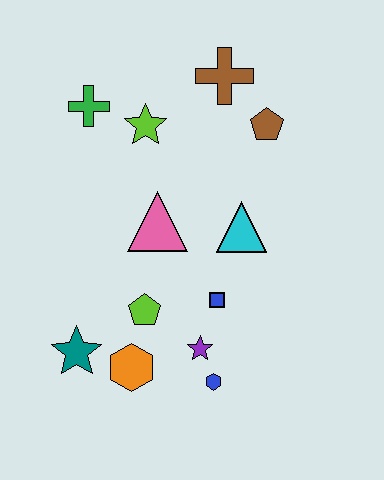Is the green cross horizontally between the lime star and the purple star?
No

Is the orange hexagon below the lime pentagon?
Yes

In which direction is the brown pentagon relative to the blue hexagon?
The brown pentagon is above the blue hexagon.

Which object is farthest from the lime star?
The blue hexagon is farthest from the lime star.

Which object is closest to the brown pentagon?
The brown cross is closest to the brown pentagon.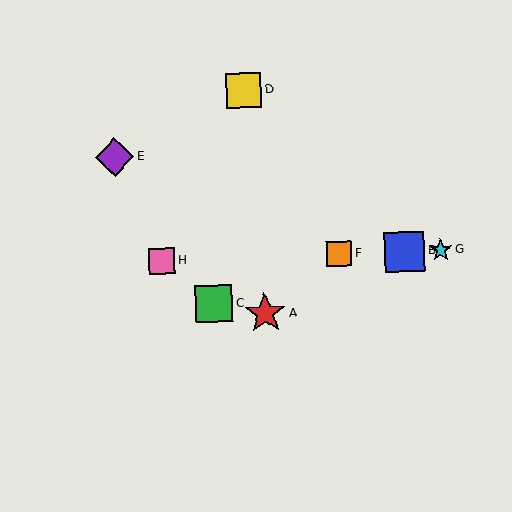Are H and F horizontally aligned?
Yes, both are at y≈261.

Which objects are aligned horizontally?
Objects B, F, G, H are aligned horizontally.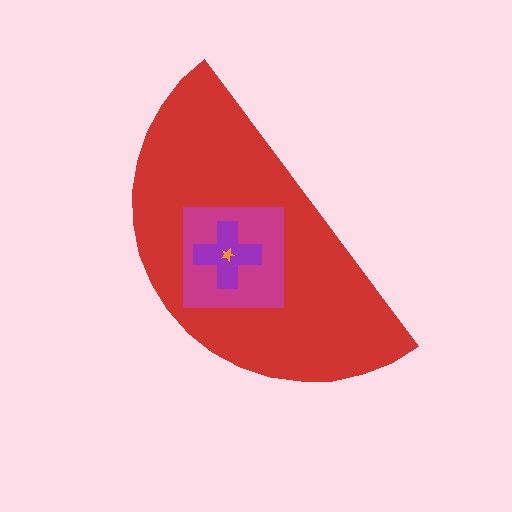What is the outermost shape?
The red semicircle.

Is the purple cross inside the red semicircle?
Yes.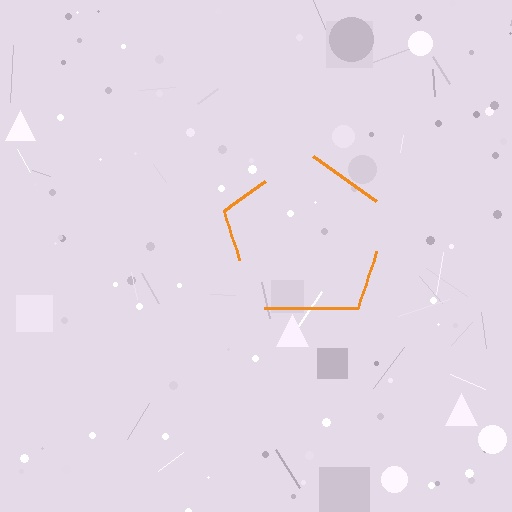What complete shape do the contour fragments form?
The contour fragments form a pentagon.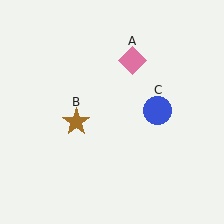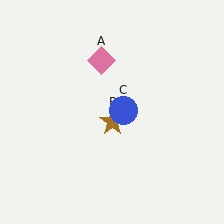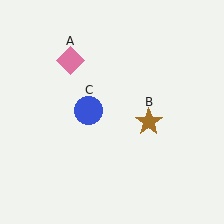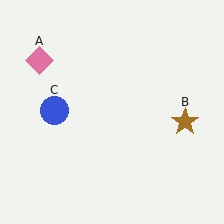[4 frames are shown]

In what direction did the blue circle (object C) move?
The blue circle (object C) moved left.